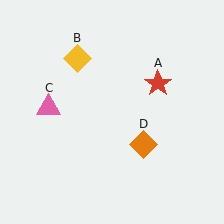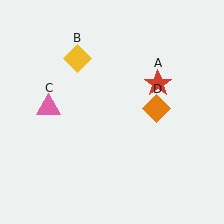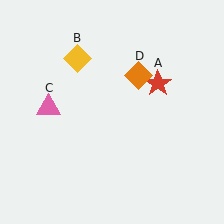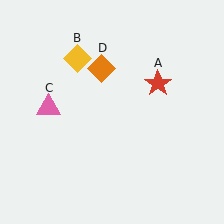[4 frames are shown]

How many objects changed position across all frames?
1 object changed position: orange diamond (object D).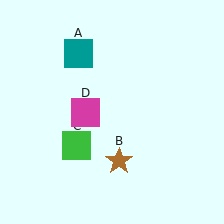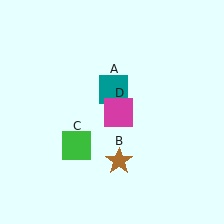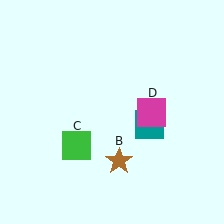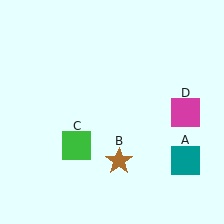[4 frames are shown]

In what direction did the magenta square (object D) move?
The magenta square (object D) moved right.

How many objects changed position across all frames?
2 objects changed position: teal square (object A), magenta square (object D).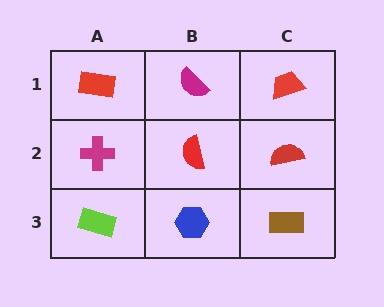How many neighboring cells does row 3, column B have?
3.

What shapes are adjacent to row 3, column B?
A red semicircle (row 2, column B), a lime rectangle (row 3, column A), a brown rectangle (row 3, column C).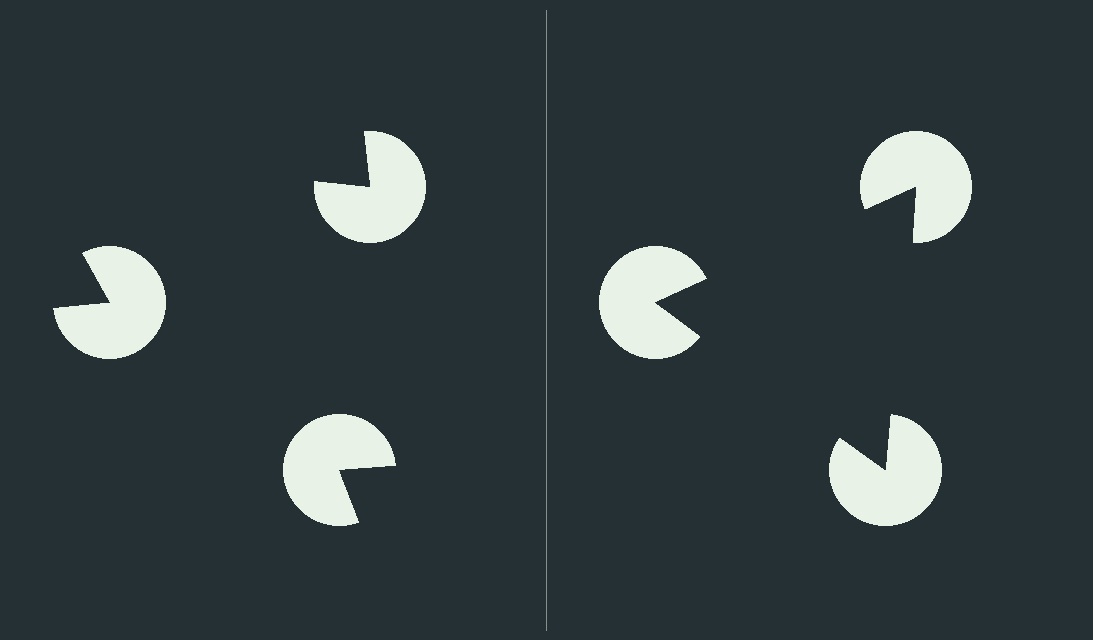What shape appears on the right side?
An illusory triangle.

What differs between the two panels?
The pac-man discs are positioned identically on both sides; only the wedge orientations differ. On the right they align to a triangle; on the left they are misaligned.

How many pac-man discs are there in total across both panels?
6 — 3 on each side.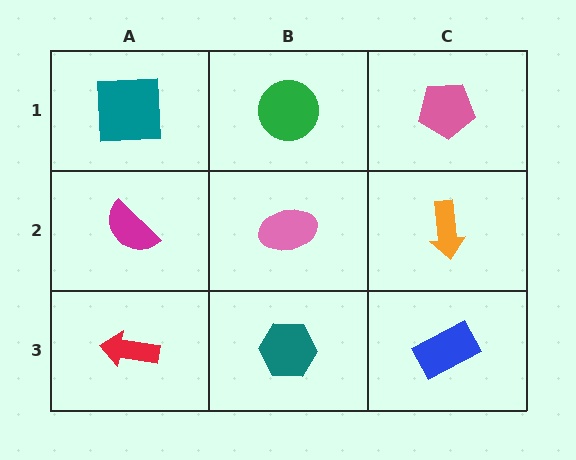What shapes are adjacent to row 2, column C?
A pink pentagon (row 1, column C), a blue rectangle (row 3, column C), a pink ellipse (row 2, column B).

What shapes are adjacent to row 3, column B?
A pink ellipse (row 2, column B), a red arrow (row 3, column A), a blue rectangle (row 3, column C).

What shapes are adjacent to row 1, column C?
An orange arrow (row 2, column C), a green circle (row 1, column B).